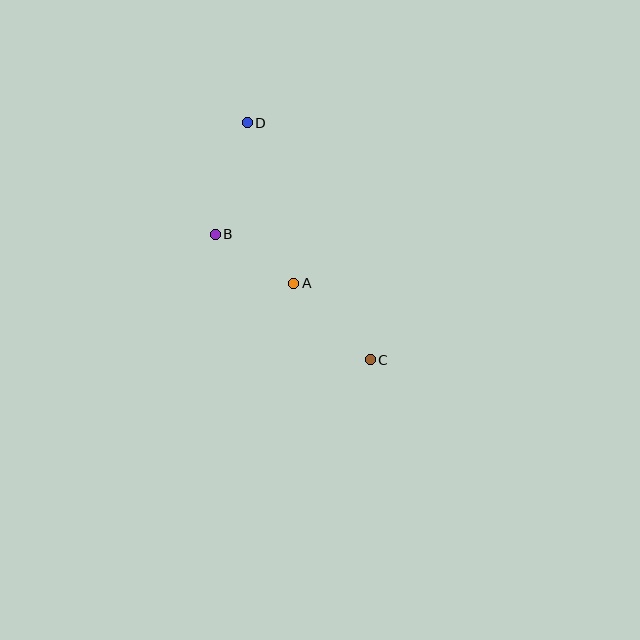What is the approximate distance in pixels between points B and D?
The distance between B and D is approximately 116 pixels.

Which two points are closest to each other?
Points A and B are closest to each other.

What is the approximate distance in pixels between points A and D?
The distance between A and D is approximately 167 pixels.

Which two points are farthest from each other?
Points C and D are farthest from each other.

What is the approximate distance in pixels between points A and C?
The distance between A and C is approximately 108 pixels.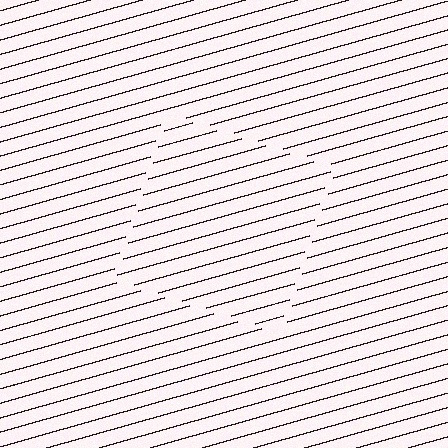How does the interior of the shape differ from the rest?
The interior of the shape contains the same grating, shifted by half a period — the contour is defined by the phase discontinuity where line-ends from the inner and outer gratings abut.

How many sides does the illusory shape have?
4 sides — the line-ends trace a square.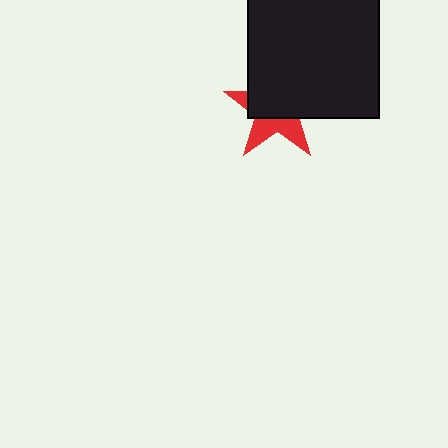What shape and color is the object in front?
The object in front is a black square.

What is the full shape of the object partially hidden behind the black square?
The partially hidden object is a red star.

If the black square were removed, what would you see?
You would see the complete red star.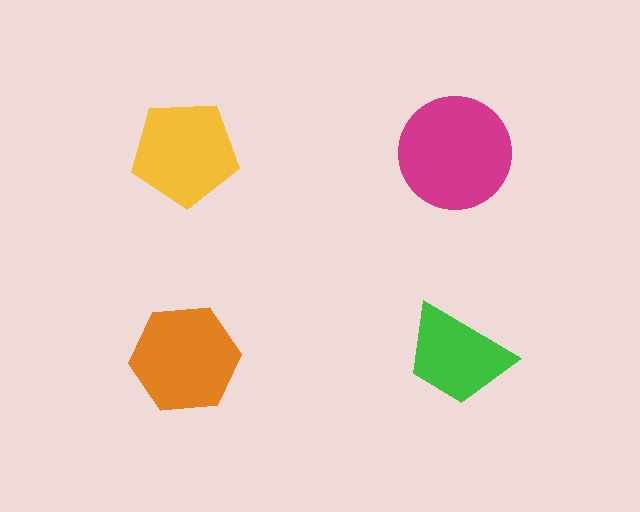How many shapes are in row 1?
2 shapes.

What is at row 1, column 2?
A magenta circle.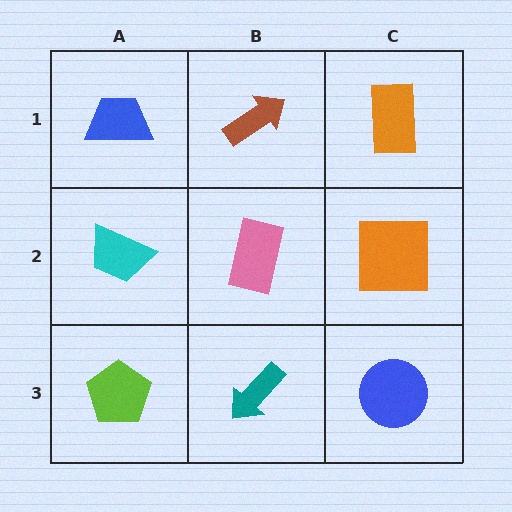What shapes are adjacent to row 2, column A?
A blue trapezoid (row 1, column A), a lime pentagon (row 3, column A), a pink rectangle (row 2, column B).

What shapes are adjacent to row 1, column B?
A pink rectangle (row 2, column B), a blue trapezoid (row 1, column A), an orange rectangle (row 1, column C).